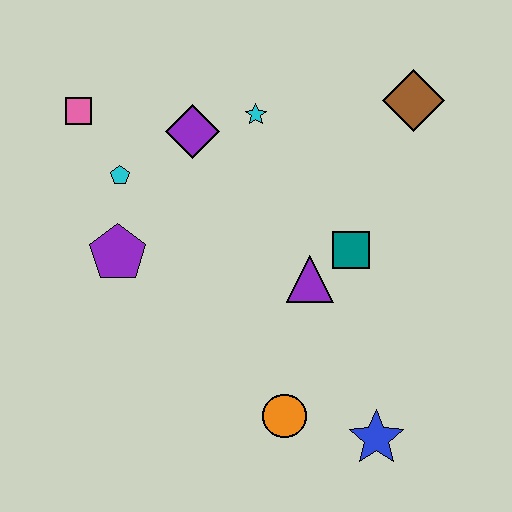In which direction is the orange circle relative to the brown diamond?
The orange circle is below the brown diamond.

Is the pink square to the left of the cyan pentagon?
Yes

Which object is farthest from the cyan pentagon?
The blue star is farthest from the cyan pentagon.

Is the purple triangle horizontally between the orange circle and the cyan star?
No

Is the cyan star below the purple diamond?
No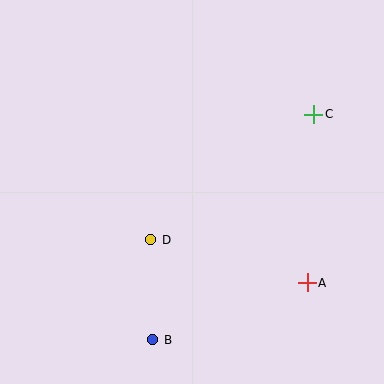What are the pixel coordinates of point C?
Point C is at (314, 114).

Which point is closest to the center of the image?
Point D at (151, 240) is closest to the center.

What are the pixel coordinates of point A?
Point A is at (307, 283).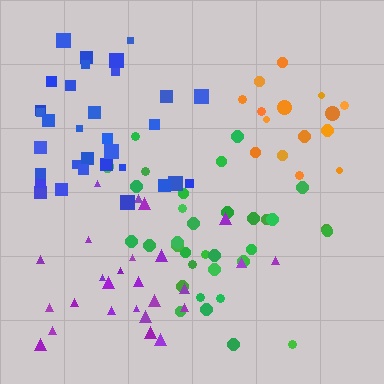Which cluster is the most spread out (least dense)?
Purple.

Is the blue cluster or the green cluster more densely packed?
Green.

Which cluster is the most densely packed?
Orange.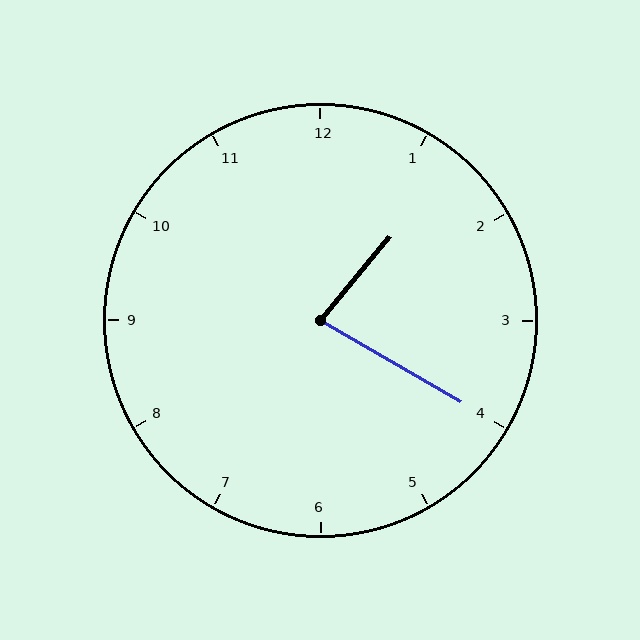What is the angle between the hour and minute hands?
Approximately 80 degrees.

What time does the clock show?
1:20.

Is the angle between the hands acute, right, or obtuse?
It is acute.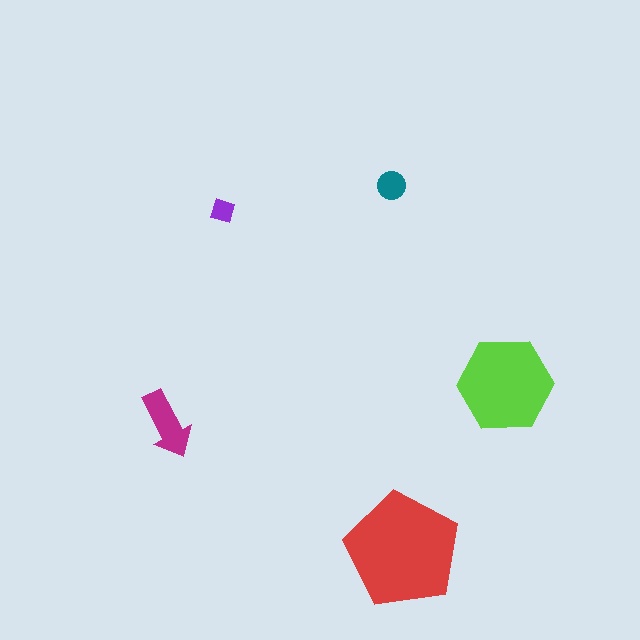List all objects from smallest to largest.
The purple diamond, the teal circle, the magenta arrow, the lime hexagon, the red pentagon.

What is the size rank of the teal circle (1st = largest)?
4th.